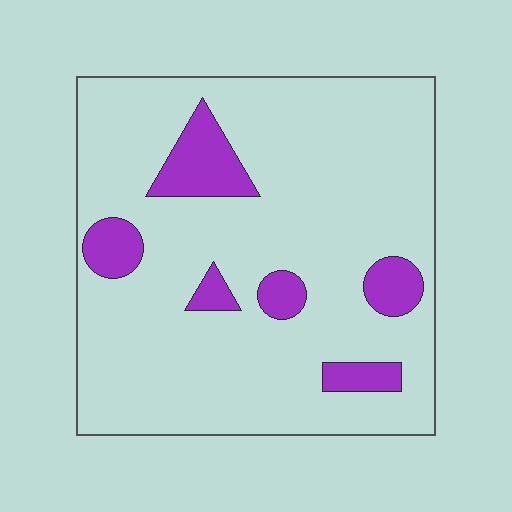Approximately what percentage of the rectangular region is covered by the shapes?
Approximately 15%.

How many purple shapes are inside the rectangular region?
6.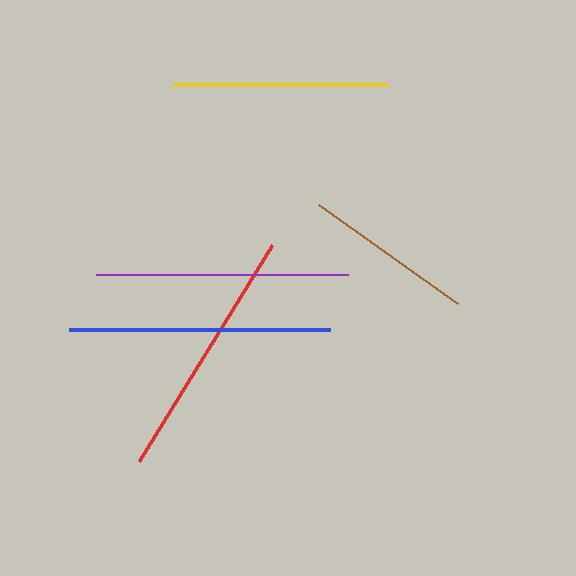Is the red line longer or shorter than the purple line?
The red line is longer than the purple line.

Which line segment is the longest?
The blue line is the longest at approximately 262 pixels.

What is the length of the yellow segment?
The yellow segment is approximately 214 pixels long.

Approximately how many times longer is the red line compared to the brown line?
The red line is approximately 1.5 times the length of the brown line.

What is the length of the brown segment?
The brown segment is approximately 171 pixels long.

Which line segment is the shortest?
The brown line is the shortest at approximately 171 pixels.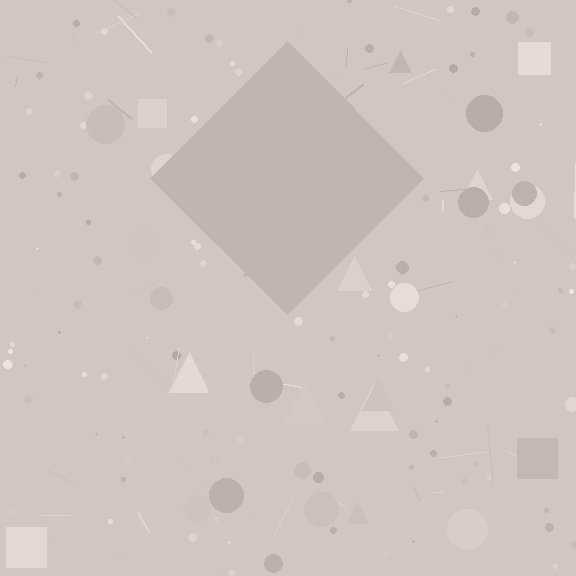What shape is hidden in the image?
A diamond is hidden in the image.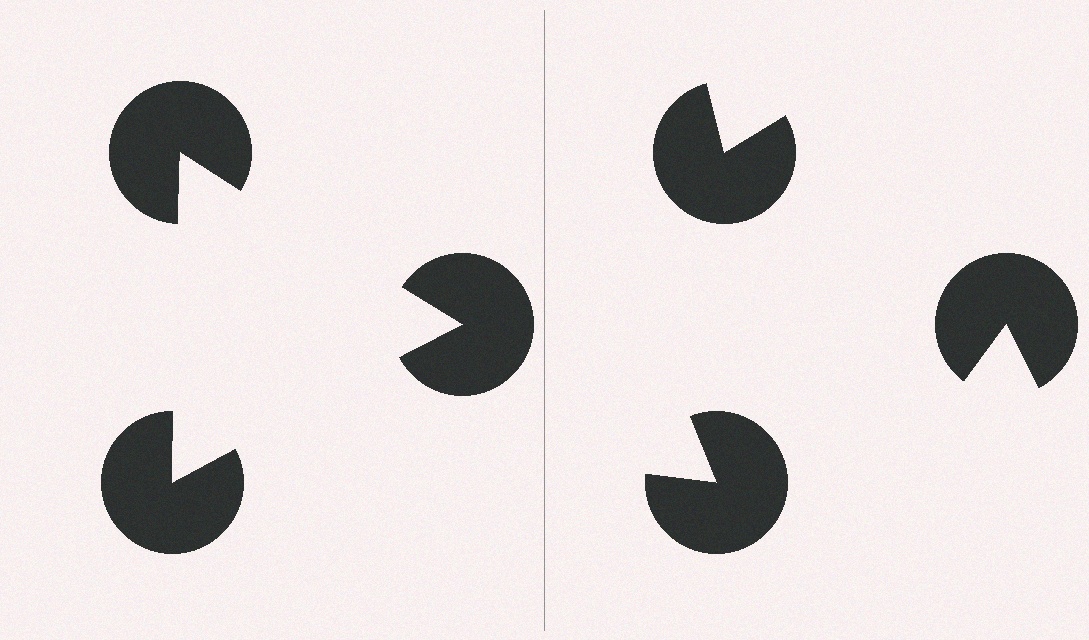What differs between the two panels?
The pac-man discs are positioned identically on both sides; only the wedge orientations differ. On the left they align to a triangle; on the right they are misaligned.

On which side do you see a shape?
An illusory triangle appears on the left side. On the right side the wedge cuts are rotated, so no coherent shape forms.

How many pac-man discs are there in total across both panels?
6 — 3 on each side.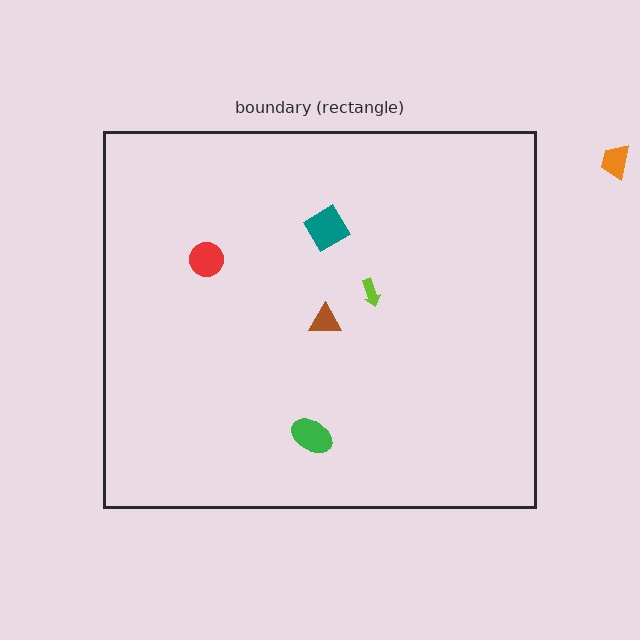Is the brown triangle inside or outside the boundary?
Inside.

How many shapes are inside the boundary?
5 inside, 1 outside.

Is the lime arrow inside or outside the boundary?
Inside.